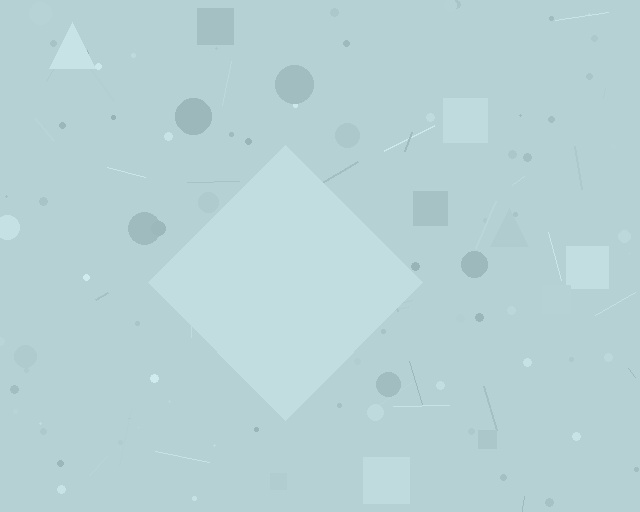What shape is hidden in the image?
A diamond is hidden in the image.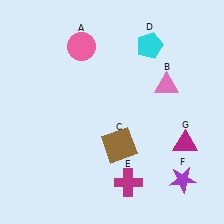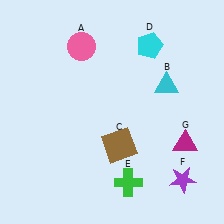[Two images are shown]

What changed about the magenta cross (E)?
In Image 1, E is magenta. In Image 2, it changed to green.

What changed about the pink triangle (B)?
In Image 1, B is pink. In Image 2, it changed to cyan.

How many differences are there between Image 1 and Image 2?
There are 2 differences between the two images.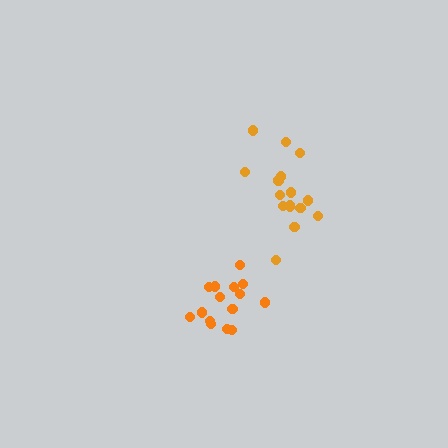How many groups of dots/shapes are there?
There are 2 groups.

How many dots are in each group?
Group 1: 15 dots, Group 2: 16 dots (31 total).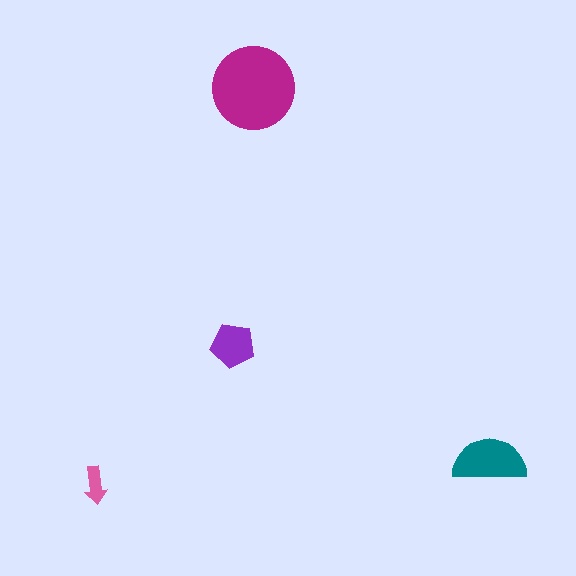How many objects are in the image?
There are 4 objects in the image.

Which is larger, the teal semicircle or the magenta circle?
The magenta circle.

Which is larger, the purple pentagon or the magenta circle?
The magenta circle.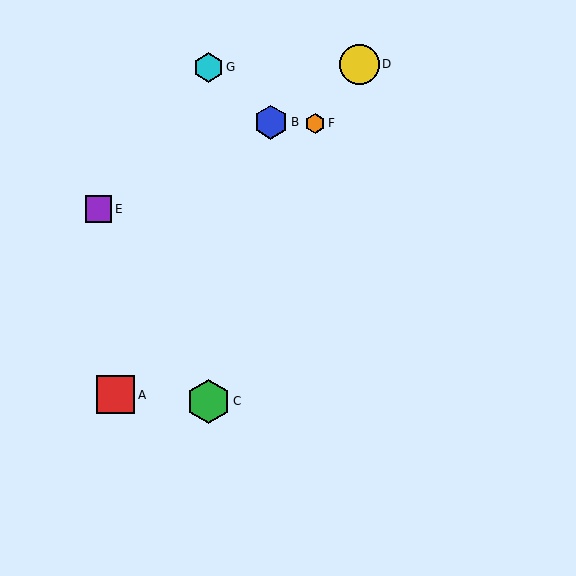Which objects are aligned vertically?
Objects C, G are aligned vertically.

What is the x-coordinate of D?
Object D is at x≈359.